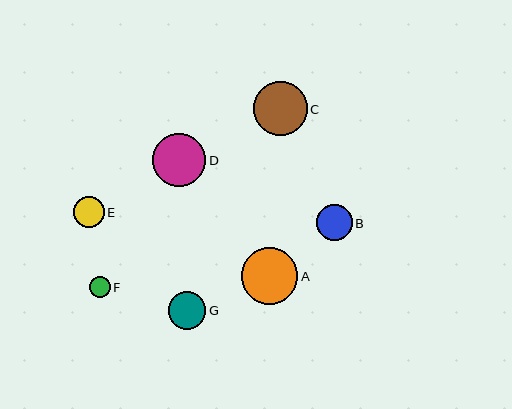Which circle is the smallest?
Circle F is the smallest with a size of approximately 21 pixels.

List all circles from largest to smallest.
From largest to smallest: A, C, D, G, B, E, F.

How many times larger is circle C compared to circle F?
Circle C is approximately 2.5 times the size of circle F.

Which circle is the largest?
Circle A is the largest with a size of approximately 56 pixels.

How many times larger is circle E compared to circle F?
Circle E is approximately 1.4 times the size of circle F.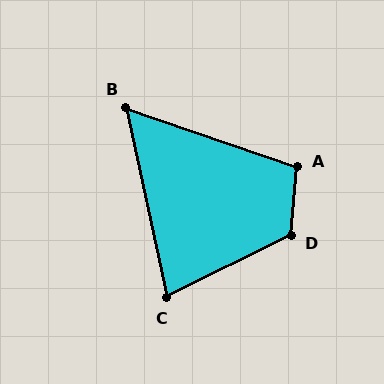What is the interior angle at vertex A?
Approximately 104 degrees (obtuse).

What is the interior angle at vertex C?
Approximately 76 degrees (acute).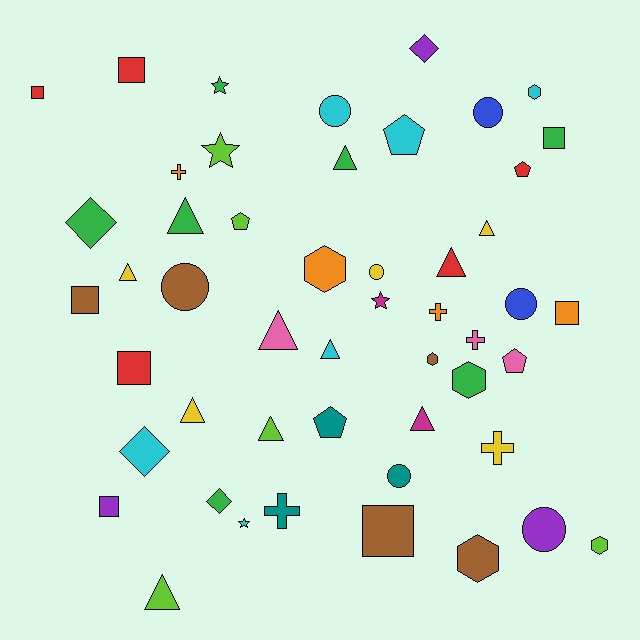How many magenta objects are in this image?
There are 2 magenta objects.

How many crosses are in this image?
There are 5 crosses.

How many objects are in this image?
There are 50 objects.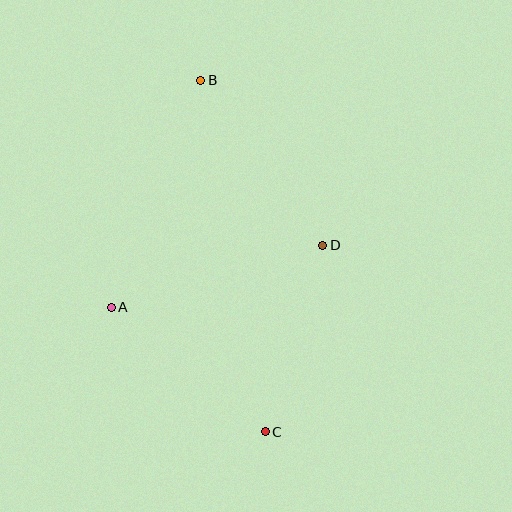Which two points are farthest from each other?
Points B and C are farthest from each other.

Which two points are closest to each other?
Points C and D are closest to each other.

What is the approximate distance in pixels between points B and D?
The distance between B and D is approximately 205 pixels.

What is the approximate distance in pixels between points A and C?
The distance between A and C is approximately 198 pixels.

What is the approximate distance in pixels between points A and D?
The distance between A and D is approximately 221 pixels.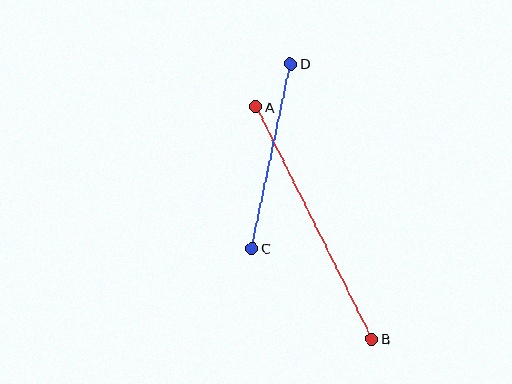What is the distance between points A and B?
The distance is approximately 260 pixels.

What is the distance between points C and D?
The distance is approximately 188 pixels.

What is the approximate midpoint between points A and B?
The midpoint is at approximately (314, 223) pixels.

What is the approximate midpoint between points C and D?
The midpoint is at approximately (271, 156) pixels.